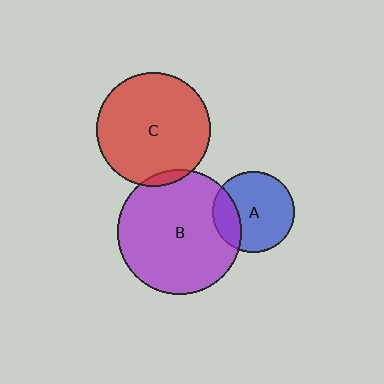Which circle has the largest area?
Circle B (purple).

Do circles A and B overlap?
Yes.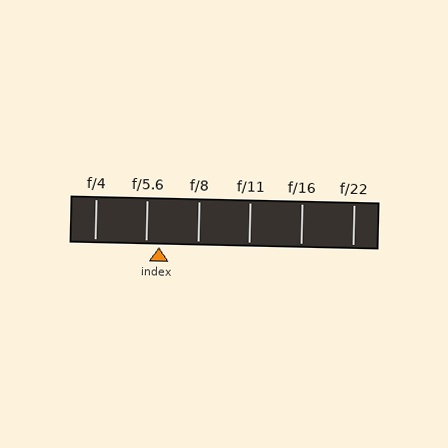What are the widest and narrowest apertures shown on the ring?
The widest aperture shown is f/4 and the narrowest is f/22.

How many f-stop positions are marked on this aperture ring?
There are 6 f-stop positions marked.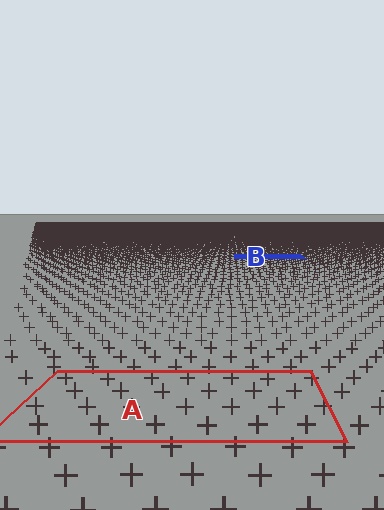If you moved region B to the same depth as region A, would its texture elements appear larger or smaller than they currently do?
They would appear larger. At a closer depth, the same texture elements are projected at a bigger on-screen size.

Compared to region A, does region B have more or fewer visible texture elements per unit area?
Region B has more texture elements per unit area — they are packed more densely because it is farther away.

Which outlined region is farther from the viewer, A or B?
Region B is farther from the viewer — the texture elements inside it appear smaller and more densely packed.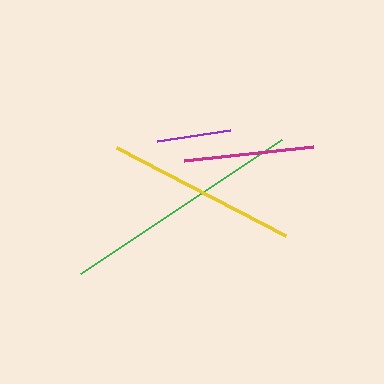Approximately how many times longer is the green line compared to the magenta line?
The green line is approximately 1.9 times the length of the magenta line.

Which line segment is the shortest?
The purple line is the shortest at approximately 73 pixels.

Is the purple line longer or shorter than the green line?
The green line is longer than the purple line.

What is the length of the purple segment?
The purple segment is approximately 73 pixels long.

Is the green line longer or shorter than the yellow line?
The green line is longer than the yellow line.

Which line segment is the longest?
The green line is the longest at approximately 241 pixels.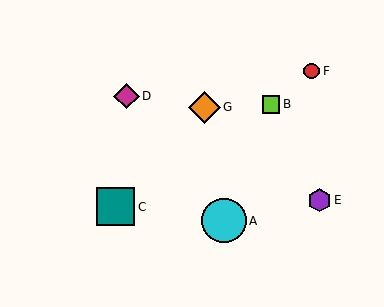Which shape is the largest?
The cyan circle (labeled A) is the largest.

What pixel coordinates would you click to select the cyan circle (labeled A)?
Click at (224, 221) to select the cyan circle A.